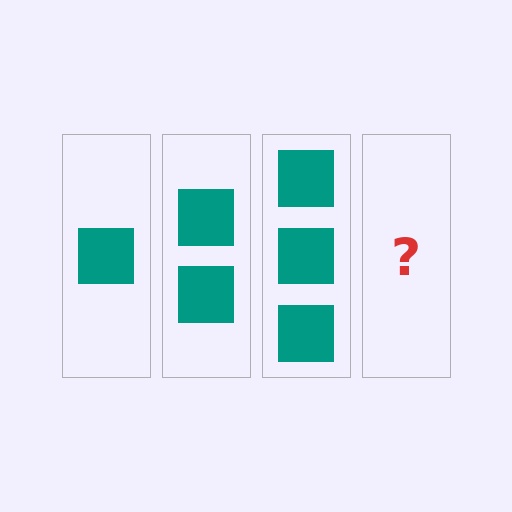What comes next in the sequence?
The next element should be 4 squares.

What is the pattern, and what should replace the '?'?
The pattern is that each step adds one more square. The '?' should be 4 squares.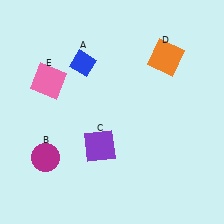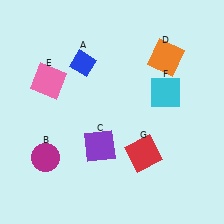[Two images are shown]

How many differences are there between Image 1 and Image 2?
There are 2 differences between the two images.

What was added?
A cyan square (F), a red square (G) were added in Image 2.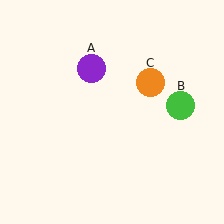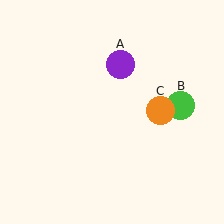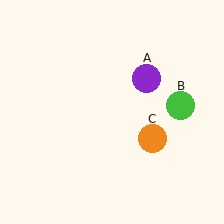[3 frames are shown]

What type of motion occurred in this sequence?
The purple circle (object A), orange circle (object C) rotated clockwise around the center of the scene.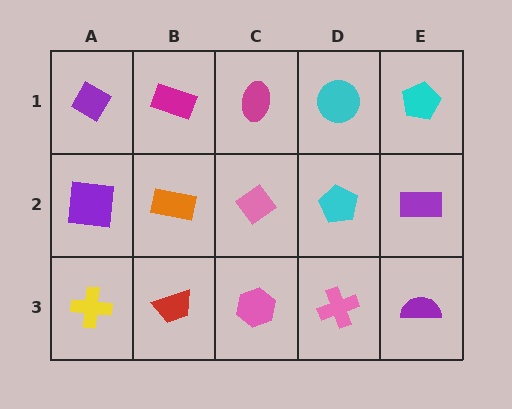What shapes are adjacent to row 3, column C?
A pink diamond (row 2, column C), a red trapezoid (row 3, column B), a pink cross (row 3, column D).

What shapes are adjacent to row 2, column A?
A purple diamond (row 1, column A), a yellow cross (row 3, column A), an orange rectangle (row 2, column B).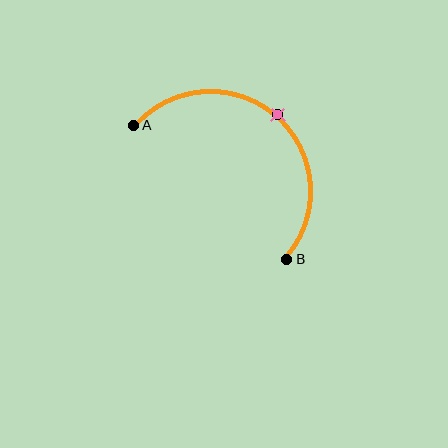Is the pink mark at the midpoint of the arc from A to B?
Yes. The pink mark lies on the arc at equal arc-length from both A and B — it is the arc midpoint.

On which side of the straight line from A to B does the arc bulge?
The arc bulges above and to the right of the straight line connecting A and B.